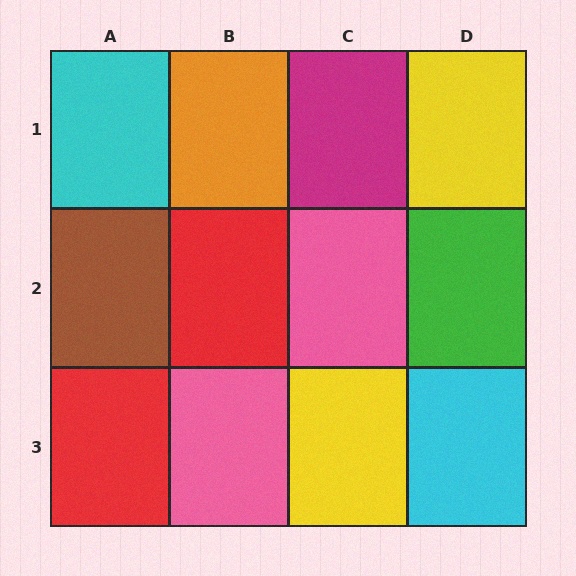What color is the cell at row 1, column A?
Cyan.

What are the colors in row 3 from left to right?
Red, pink, yellow, cyan.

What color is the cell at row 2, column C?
Pink.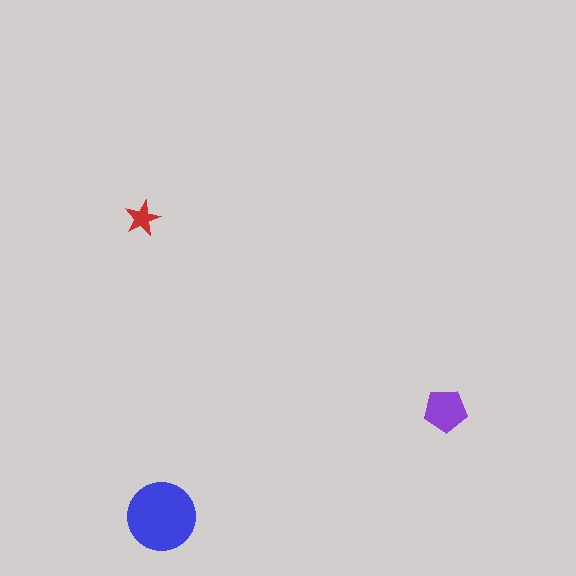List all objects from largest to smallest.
The blue circle, the purple pentagon, the red star.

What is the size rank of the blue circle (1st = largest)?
1st.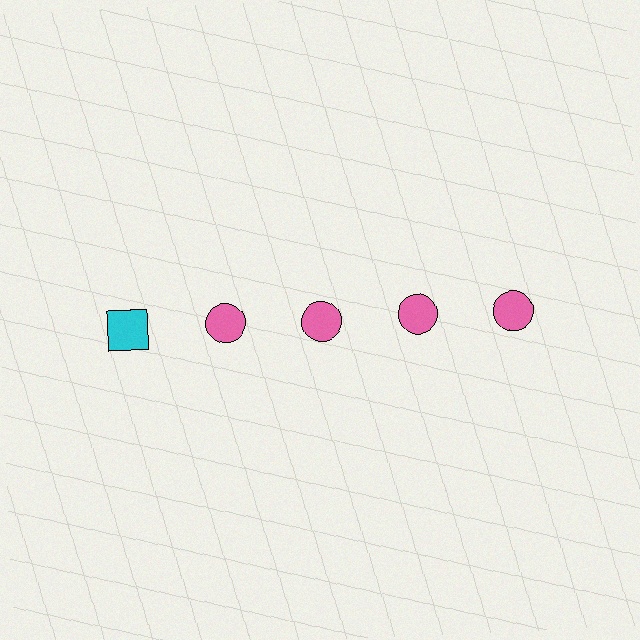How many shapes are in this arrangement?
There are 5 shapes arranged in a grid pattern.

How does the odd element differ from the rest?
It differs in both color (cyan instead of pink) and shape (square instead of circle).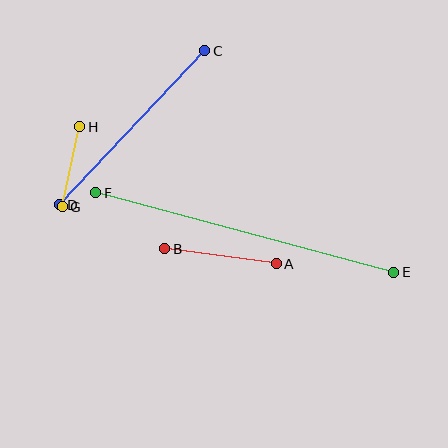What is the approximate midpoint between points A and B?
The midpoint is at approximately (221, 256) pixels.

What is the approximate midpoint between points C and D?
The midpoint is at approximately (132, 128) pixels.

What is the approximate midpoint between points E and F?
The midpoint is at approximately (245, 232) pixels.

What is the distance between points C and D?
The distance is approximately 212 pixels.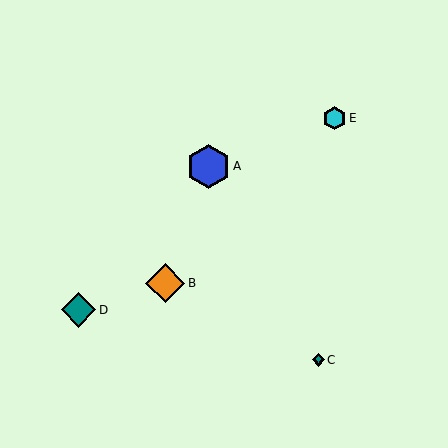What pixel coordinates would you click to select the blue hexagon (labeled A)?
Click at (208, 166) to select the blue hexagon A.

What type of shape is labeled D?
Shape D is a teal diamond.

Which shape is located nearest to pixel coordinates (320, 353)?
The teal diamond (labeled C) at (318, 360) is nearest to that location.